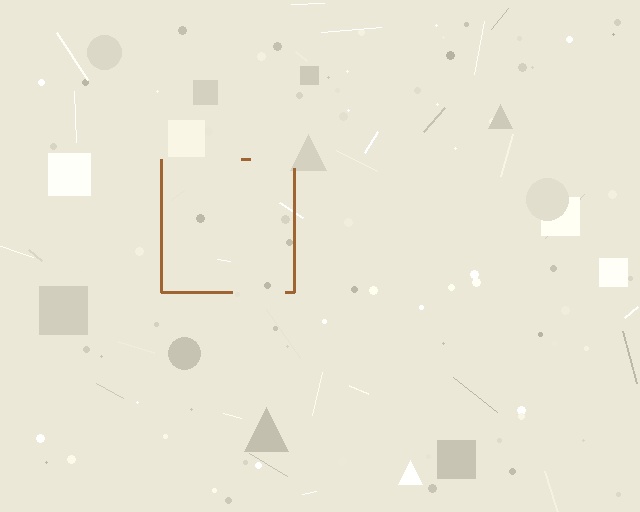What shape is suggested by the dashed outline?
The dashed outline suggests a square.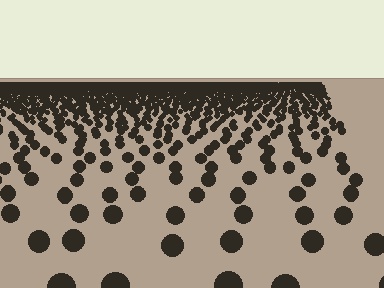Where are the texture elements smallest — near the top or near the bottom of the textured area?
Near the top.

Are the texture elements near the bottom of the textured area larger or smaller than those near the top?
Larger. Near the bottom, elements are closer to the viewer and appear at a bigger on-screen size.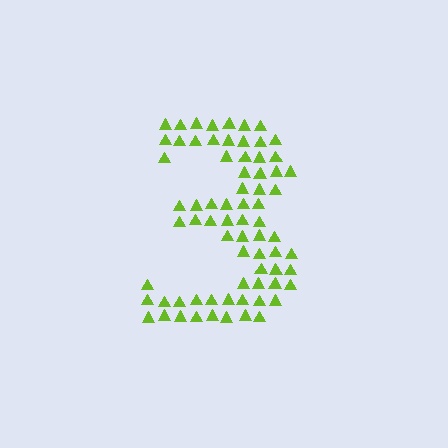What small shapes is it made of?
It is made of small triangles.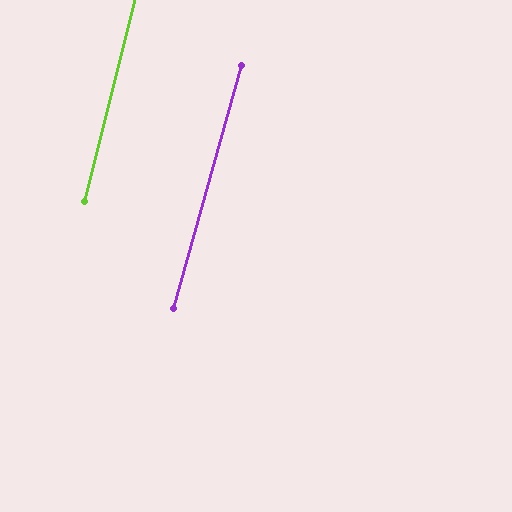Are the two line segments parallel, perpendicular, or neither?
Parallel — their directions differ by only 1.3°.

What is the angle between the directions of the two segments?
Approximately 1 degree.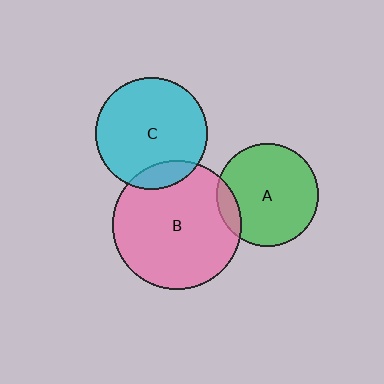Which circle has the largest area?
Circle B (pink).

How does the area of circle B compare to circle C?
Approximately 1.3 times.